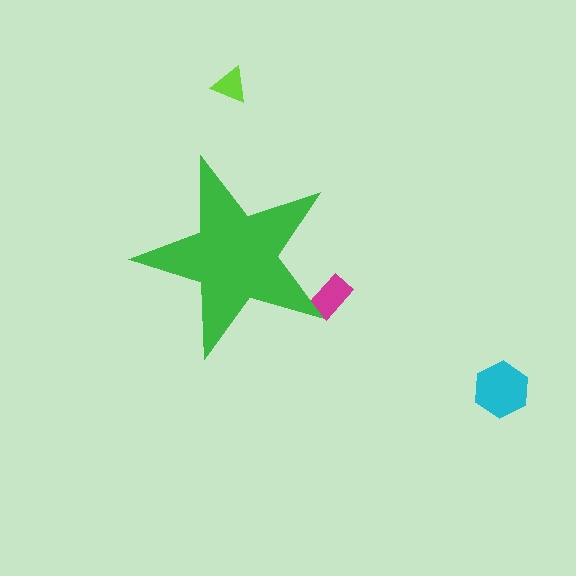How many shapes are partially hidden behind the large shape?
1 shape is partially hidden.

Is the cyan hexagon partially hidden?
No, the cyan hexagon is fully visible.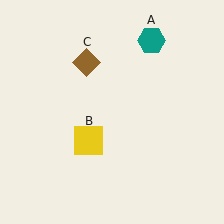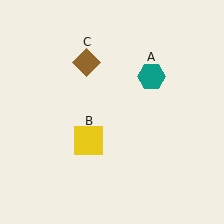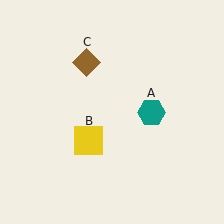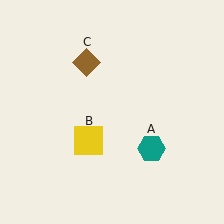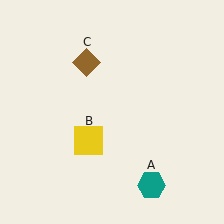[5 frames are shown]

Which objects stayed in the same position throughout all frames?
Yellow square (object B) and brown diamond (object C) remained stationary.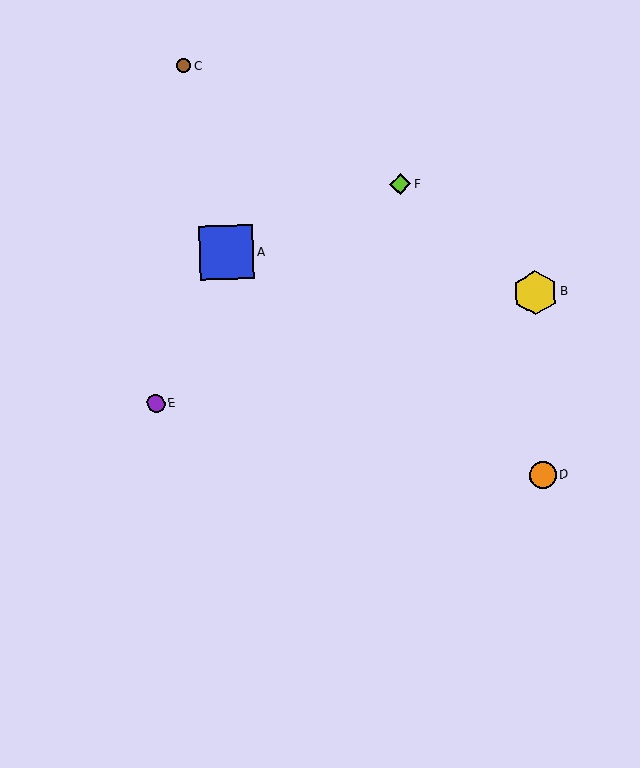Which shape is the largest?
The blue square (labeled A) is the largest.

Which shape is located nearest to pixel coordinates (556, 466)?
The orange circle (labeled D) at (543, 475) is nearest to that location.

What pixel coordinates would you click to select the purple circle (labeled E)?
Click at (156, 403) to select the purple circle E.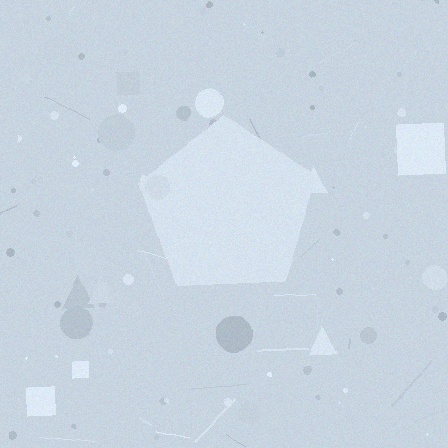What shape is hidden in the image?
A pentagon is hidden in the image.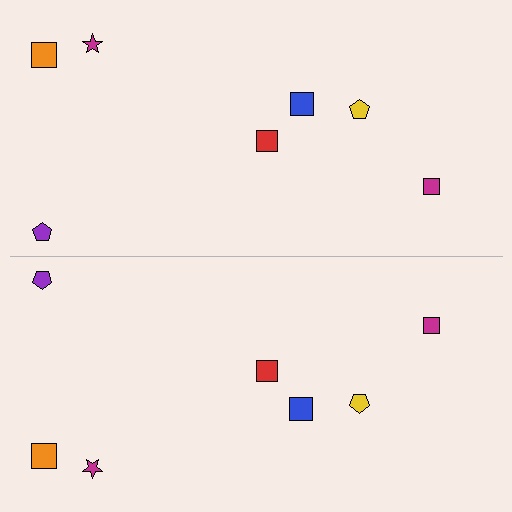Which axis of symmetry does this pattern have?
The pattern has a horizontal axis of symmetry running through the center of the image.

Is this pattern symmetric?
Yes, this pattern has bilateral (reflection) symmetry.